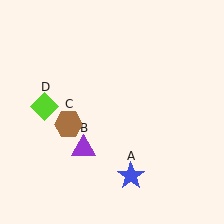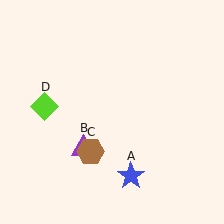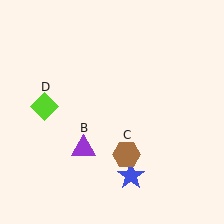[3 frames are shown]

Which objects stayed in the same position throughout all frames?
Blue star (object A) and purple triangle (object B) and lime diamond (object D) remained stationary.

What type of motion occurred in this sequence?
The brown hexagon (object C) rotated counterclockwise around the center of the scene.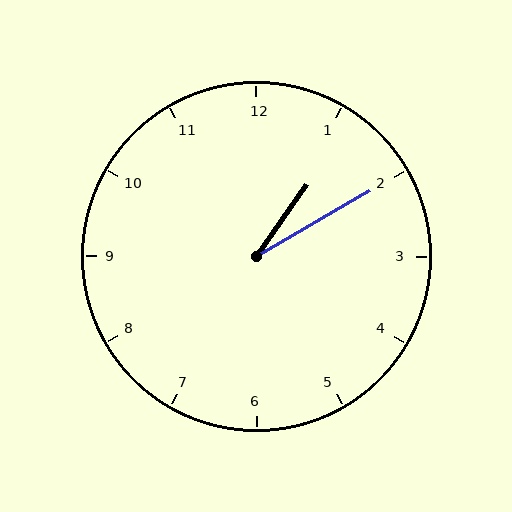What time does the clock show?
1:10.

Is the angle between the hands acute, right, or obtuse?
It is acute.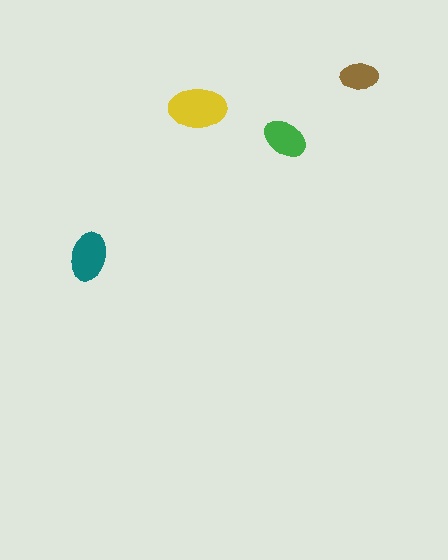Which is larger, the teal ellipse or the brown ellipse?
The teal one.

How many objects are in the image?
There are 4 objects in the image.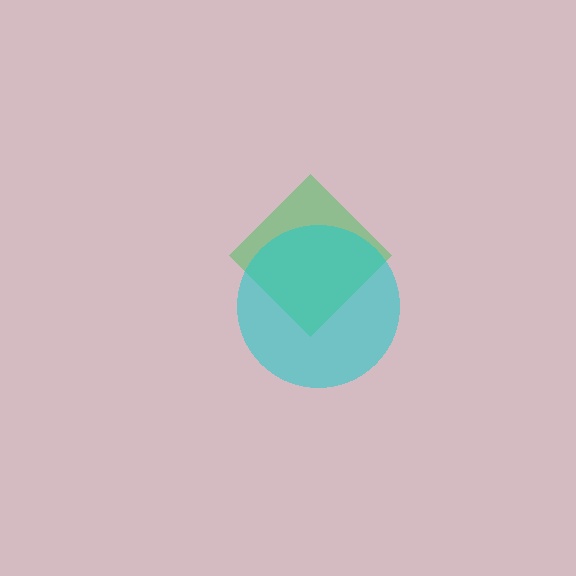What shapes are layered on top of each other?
The layered shapes are: a green diamond, a cyan circle.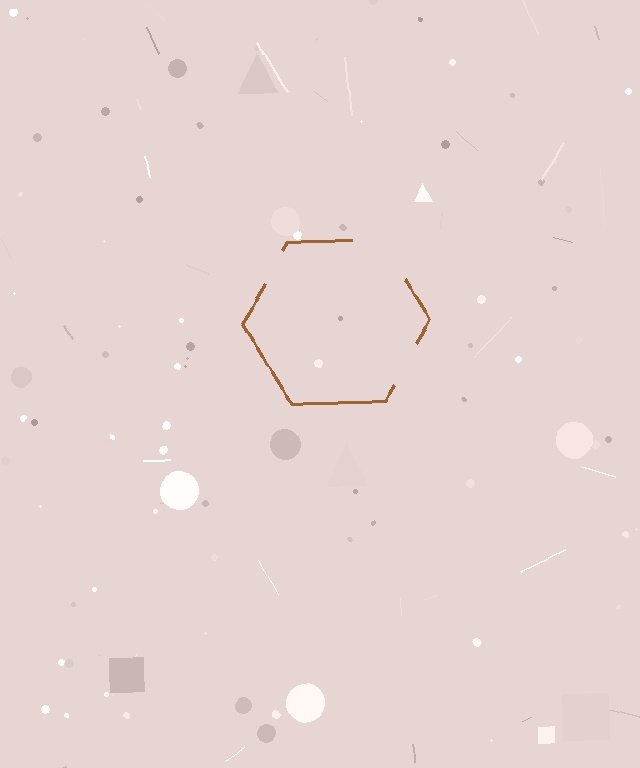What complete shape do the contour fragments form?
The contour fragments form a hexagon.